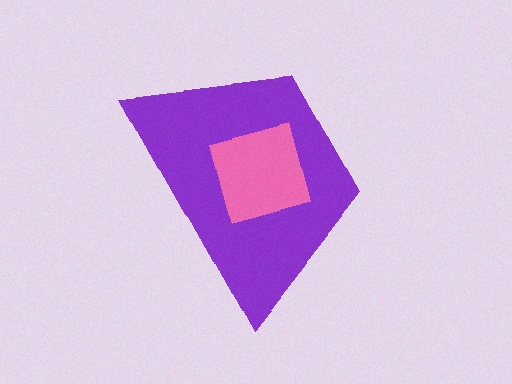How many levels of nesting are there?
2.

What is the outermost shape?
The purple trapezoid.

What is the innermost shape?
The pink square.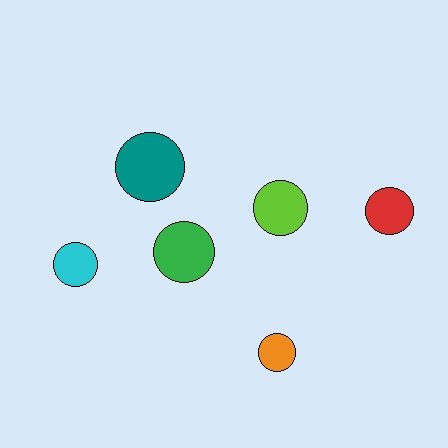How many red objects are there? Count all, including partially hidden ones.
There is 1 red object.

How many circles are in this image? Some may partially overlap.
There are 6 circles.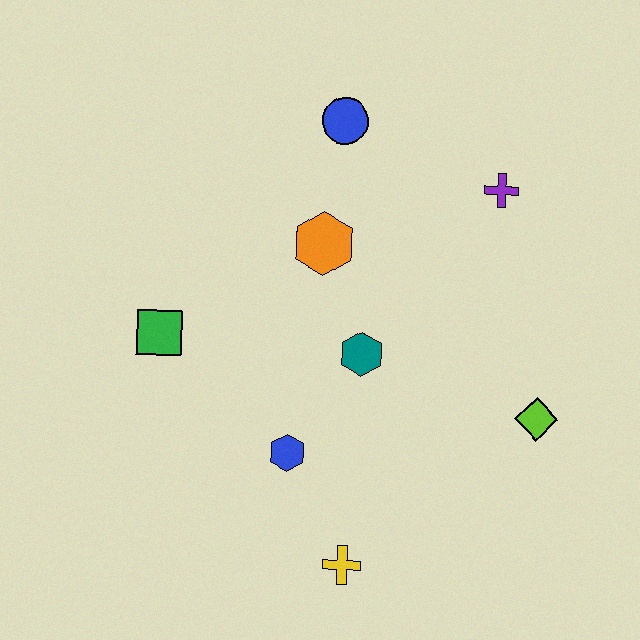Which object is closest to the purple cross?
The blue circle is closest to the purple cross.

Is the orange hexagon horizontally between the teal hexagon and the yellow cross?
No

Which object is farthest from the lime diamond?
The green square is farthest from the lime diamond.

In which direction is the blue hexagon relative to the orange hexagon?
The blue hexagon is below the orange hexagon.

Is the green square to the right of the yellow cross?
No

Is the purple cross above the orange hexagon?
Yes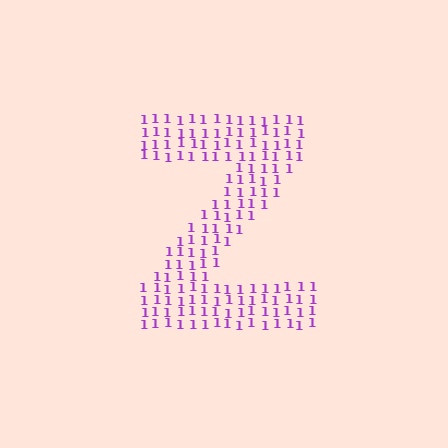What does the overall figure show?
The overall figure shows the letter Z.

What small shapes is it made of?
It is made of small digit 1's.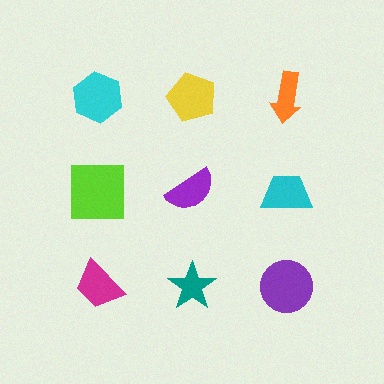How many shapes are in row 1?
3 shapes.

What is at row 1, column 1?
A cyan hexagon.